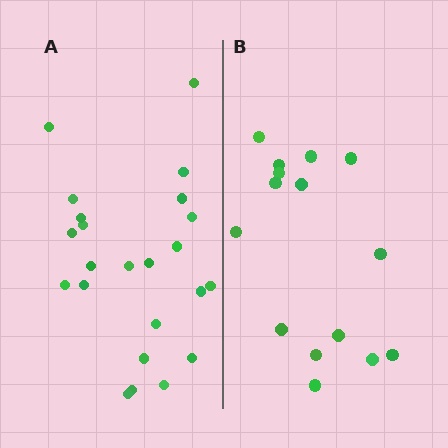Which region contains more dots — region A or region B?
Region A (the left region) has more dots.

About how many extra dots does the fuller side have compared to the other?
Region A has roughly 8 or so more dots than region B.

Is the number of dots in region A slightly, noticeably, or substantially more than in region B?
Region A has substantially more. The ratio is roughly 1.5 to 1.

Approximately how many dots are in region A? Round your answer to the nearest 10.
About 20 dots. (The exact count is 23, which rounds to 20.)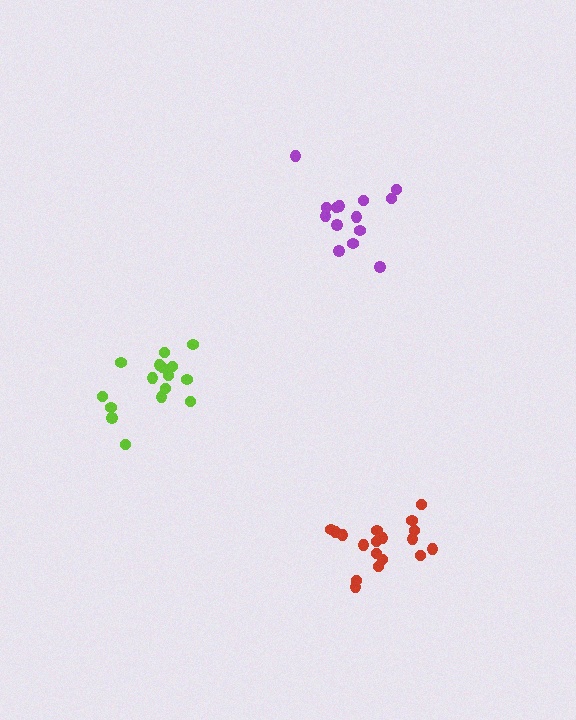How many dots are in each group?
Group 1: 18 dots, Group 2: 16 dots, Group 3: 14 dots (48 total).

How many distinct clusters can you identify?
There are 3 distinct clusters.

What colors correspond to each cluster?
The clusters are colored: red, lime, purple.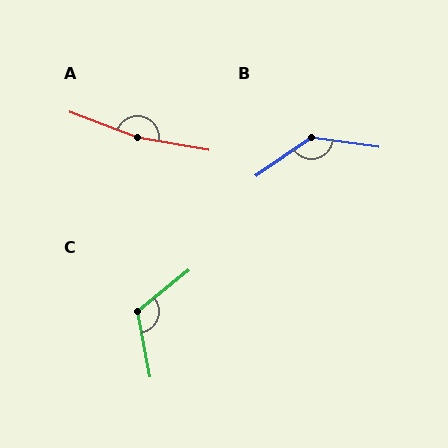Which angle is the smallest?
C, at approximately 118 degrees.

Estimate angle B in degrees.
Approximately 138 degrees.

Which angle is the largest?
A, at approximately 169 degrees.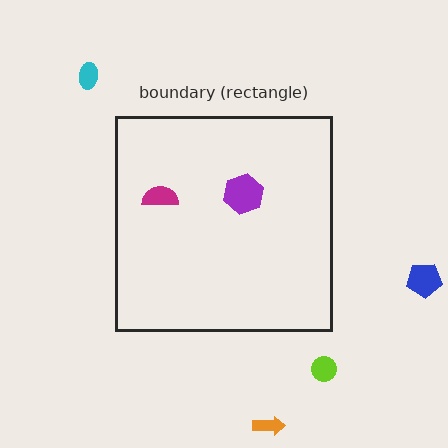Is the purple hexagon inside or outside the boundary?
Inside.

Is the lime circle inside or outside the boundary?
Outside.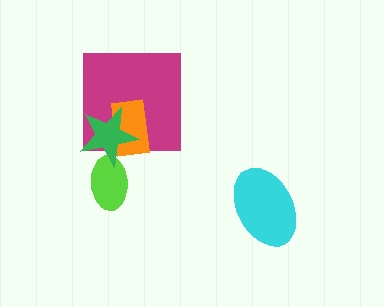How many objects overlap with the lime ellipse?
1 object overlaps with the lime ellipse.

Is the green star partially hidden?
No, no other shape covers it.